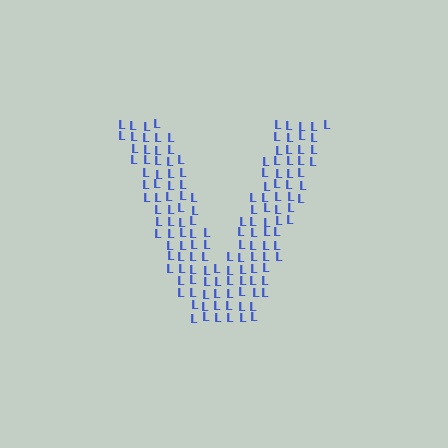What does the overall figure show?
The overall figure shows the letter V.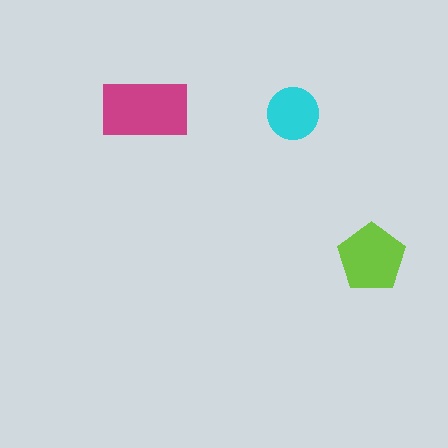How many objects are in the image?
There are 3 objects in the image.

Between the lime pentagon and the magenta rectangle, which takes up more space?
The magenta rectangle.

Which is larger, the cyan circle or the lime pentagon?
The lime pentagon.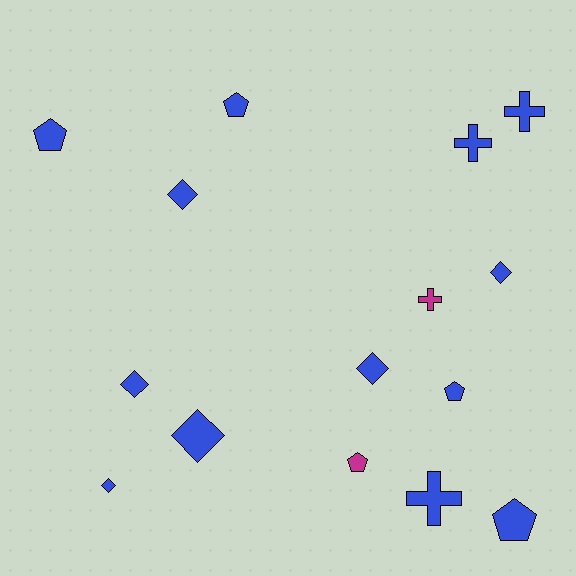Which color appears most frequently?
Blue, with 13 objects.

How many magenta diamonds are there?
There are no magenta diamonds.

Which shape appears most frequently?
Diamond, with 6 objects.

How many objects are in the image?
There are 15 objects.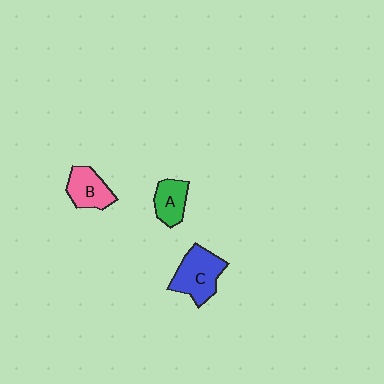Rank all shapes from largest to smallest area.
From largest to smallest: C (blue), B (pink), A (green).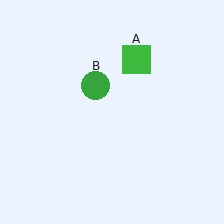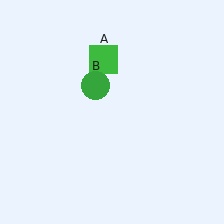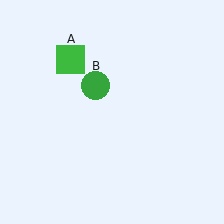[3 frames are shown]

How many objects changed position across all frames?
1 object changed position: green square (object A).